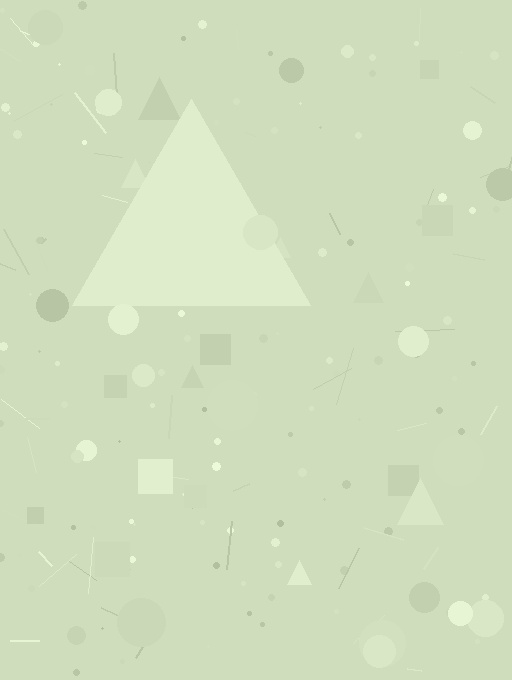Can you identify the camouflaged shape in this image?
The camouflaged shape is a triangle.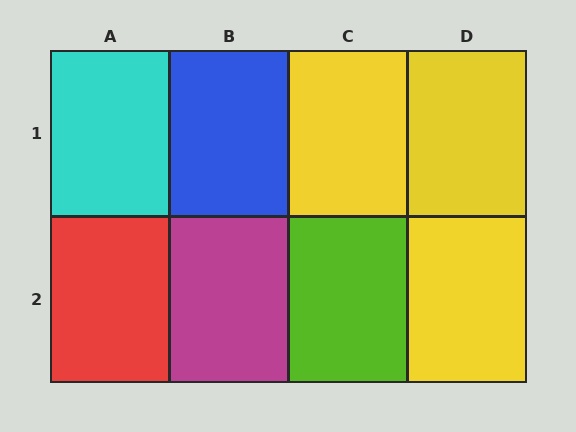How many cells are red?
1 cell is red.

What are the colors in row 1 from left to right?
Cyan, blue, yellow, yellow.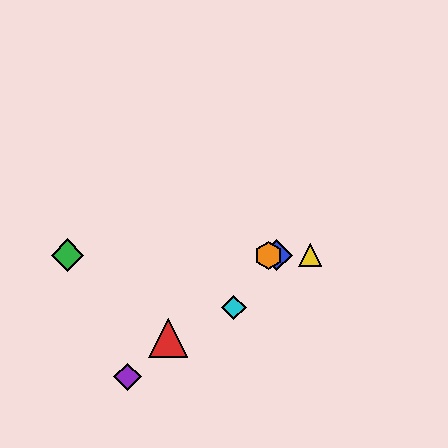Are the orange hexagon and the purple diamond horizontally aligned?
No, the orange hexagon is at y≈255 and the purple diamond is at y≈377.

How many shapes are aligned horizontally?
4 shapes (the blue diamond, the green diamond, the yellow triangle, the orange hexagon) are aligned horizontally.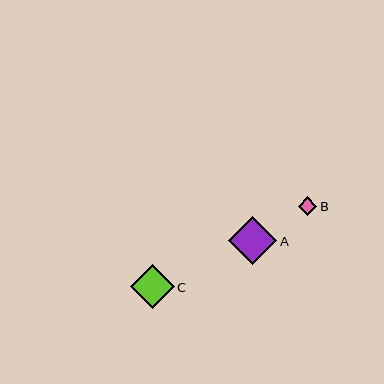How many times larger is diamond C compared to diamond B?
Diamond C is approximately 2.4 times the size of diamond B.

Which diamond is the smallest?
Diamond B is the smallest with a size of approximately 19 pixels.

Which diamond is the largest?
Diamond A is the largest with a size of approximately 48 pixels.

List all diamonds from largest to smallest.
From largest to smallest: A, C, B.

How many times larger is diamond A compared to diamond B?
Diamond A is approximately 2.6 times the size of diamond B.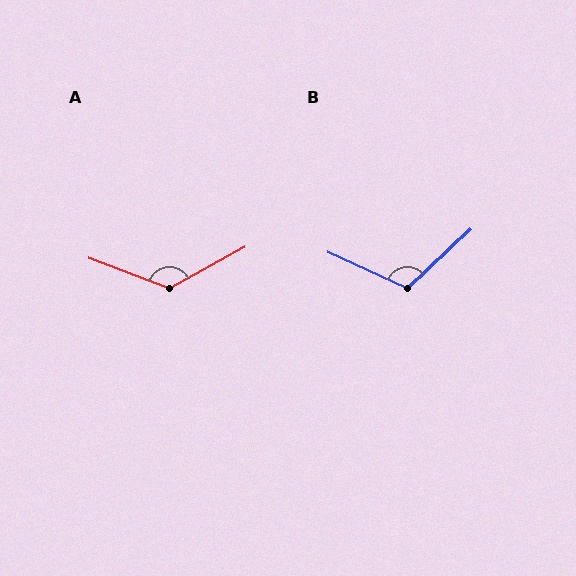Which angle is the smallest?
B, at approximately 112 degrees.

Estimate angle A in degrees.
Approximately 131 degrees.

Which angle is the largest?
A, at approximately 131 degrees.